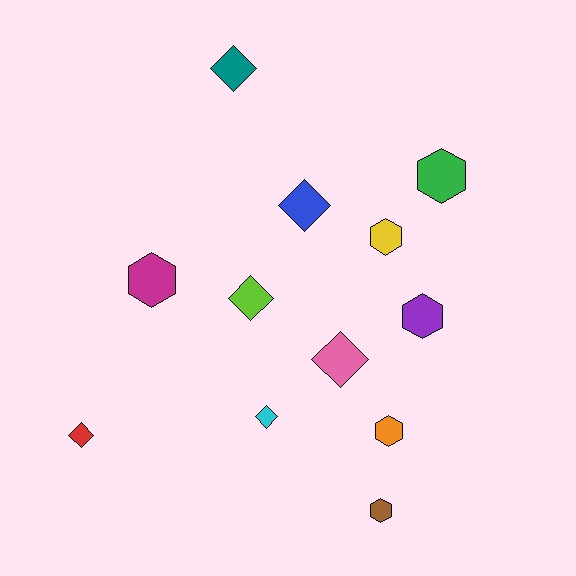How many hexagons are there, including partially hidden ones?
There are 6 hexagons.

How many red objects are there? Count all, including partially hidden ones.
There is 1 red object.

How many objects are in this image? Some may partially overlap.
There are 12 objects.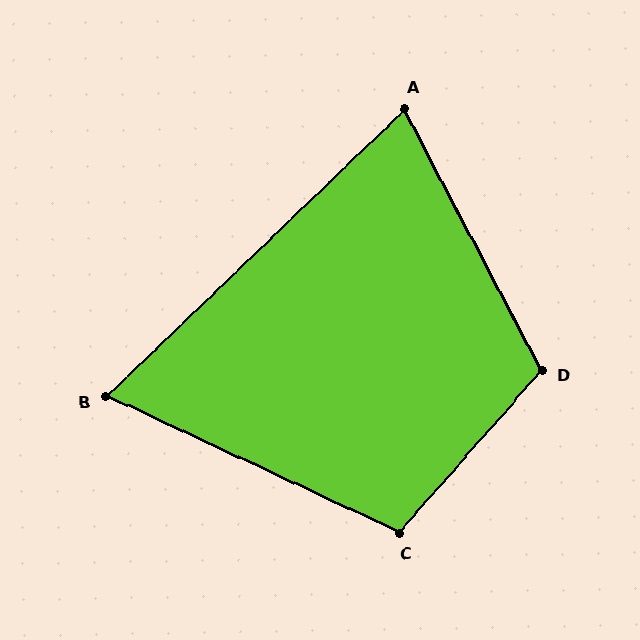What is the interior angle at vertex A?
Approximately 74 degrees (acute).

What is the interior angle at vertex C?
Approximately 106 degrees (obtuse).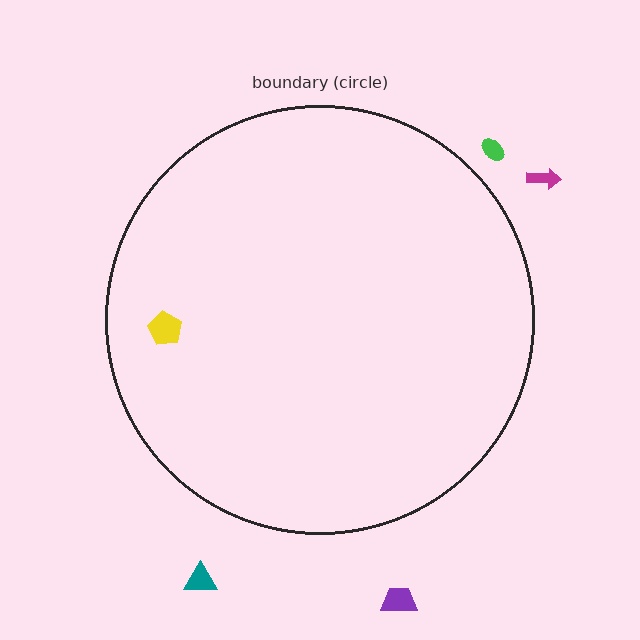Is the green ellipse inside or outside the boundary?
Outside.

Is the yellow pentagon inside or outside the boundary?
Inside.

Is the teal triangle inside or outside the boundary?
Outside.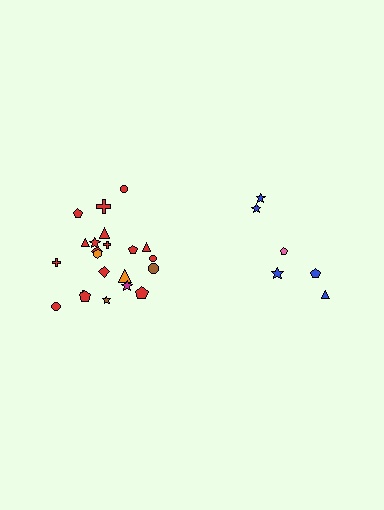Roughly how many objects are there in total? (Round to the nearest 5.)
Roughly 30 objects in total.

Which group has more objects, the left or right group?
The left group.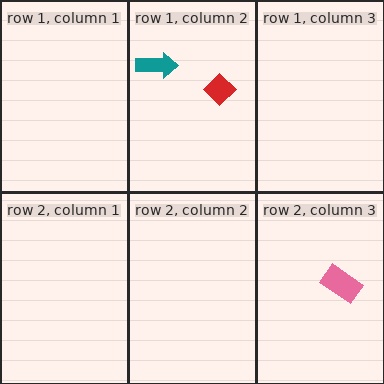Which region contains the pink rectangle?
The row 2, column 3 region.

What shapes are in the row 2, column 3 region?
The pink rectangle.